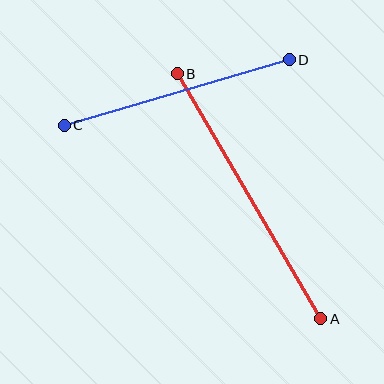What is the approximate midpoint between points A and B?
The midpoint is at approximately (249, 196) pixels.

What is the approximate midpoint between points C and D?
The midpoint is at approximately (177, 92) pixels.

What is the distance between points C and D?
The distance is approximately 234 pixels.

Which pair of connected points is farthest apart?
Points A and B are farthest apart.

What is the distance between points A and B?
The distance is approximately 284 pixels.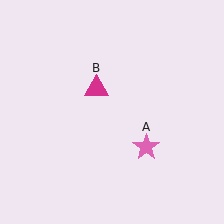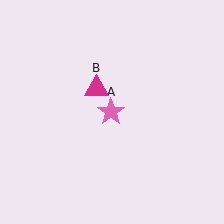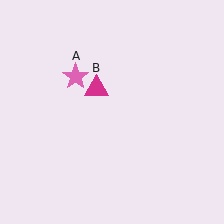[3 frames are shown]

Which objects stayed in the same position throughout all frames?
Magenta triangle (object B) remained stationary.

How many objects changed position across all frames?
1 object changed position: pink star (object A).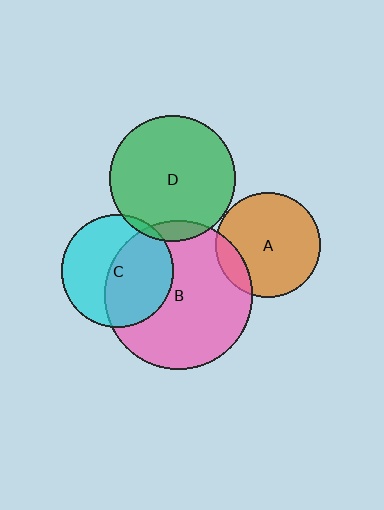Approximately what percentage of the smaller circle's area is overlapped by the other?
Approximately 15%.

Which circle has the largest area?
Circle B (pink).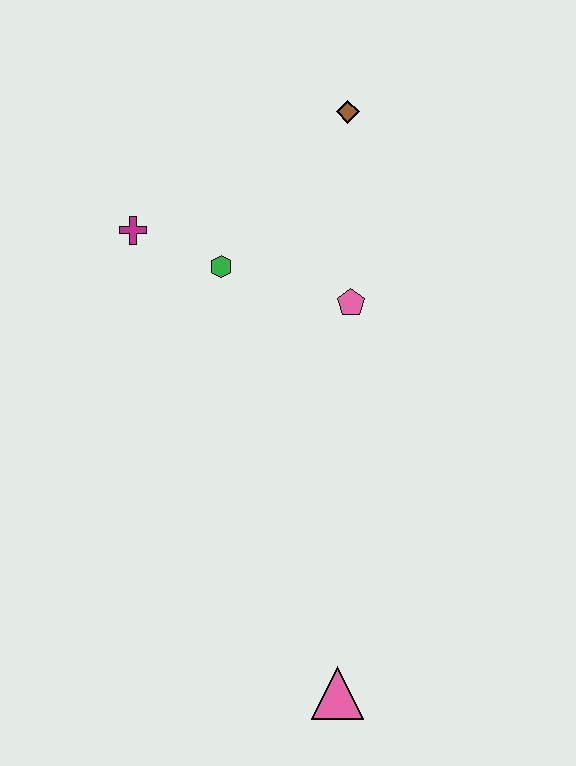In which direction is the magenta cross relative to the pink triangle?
The magenta cross is above the pink triangle.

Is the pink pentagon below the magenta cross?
Yes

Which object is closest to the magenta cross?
The green hexagon is closest to the magenta cross.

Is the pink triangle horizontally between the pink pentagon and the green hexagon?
Yes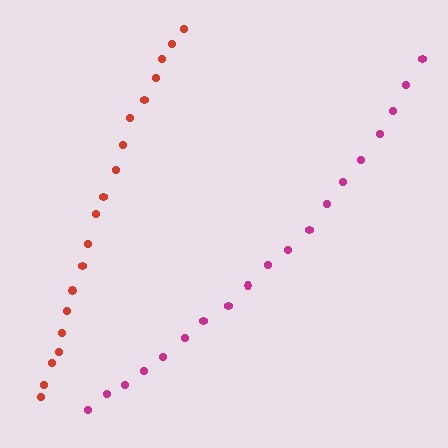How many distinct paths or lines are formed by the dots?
There are 2 distinct paths.